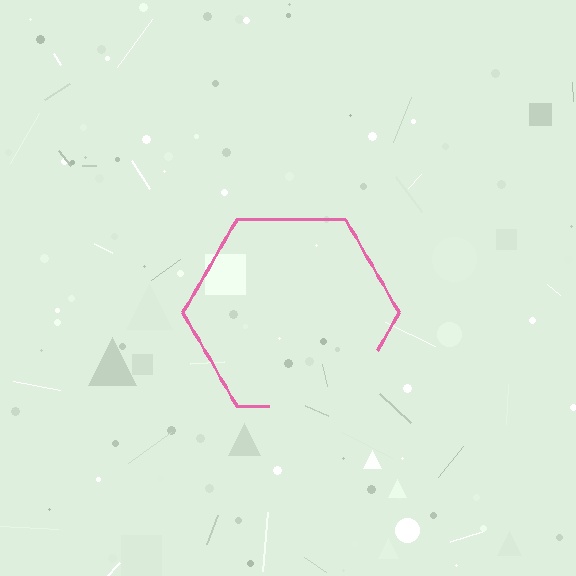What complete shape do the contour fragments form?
The contour fragments form a hexagon.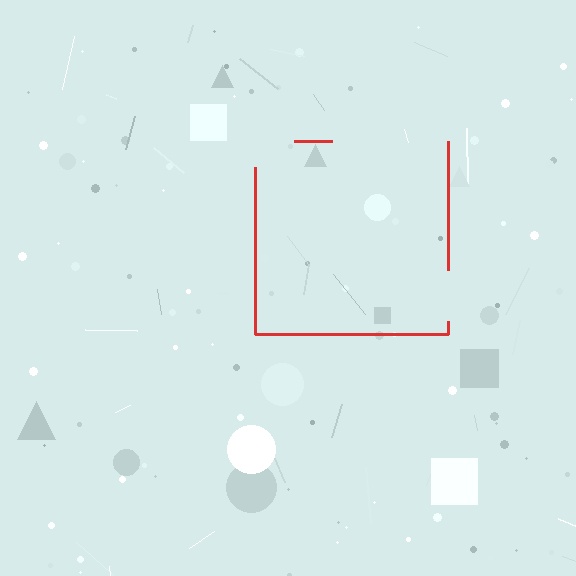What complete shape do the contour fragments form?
The contour fragments form a square.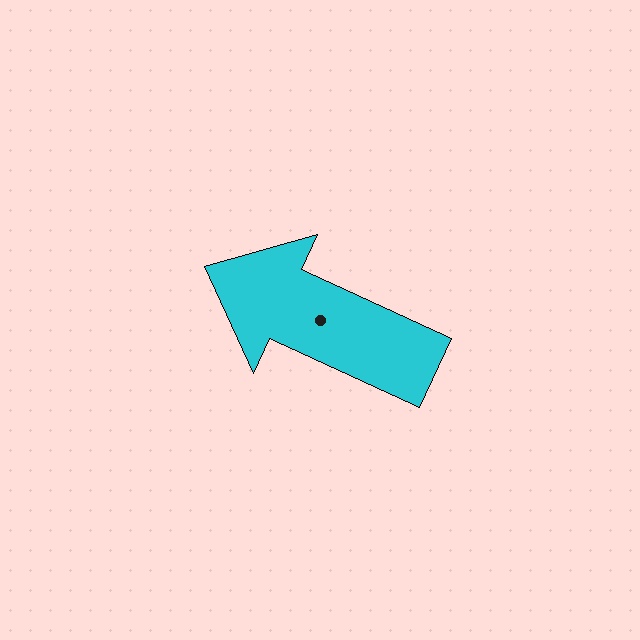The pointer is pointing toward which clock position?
Roughly 10 o'clock.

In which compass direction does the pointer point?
Northwest.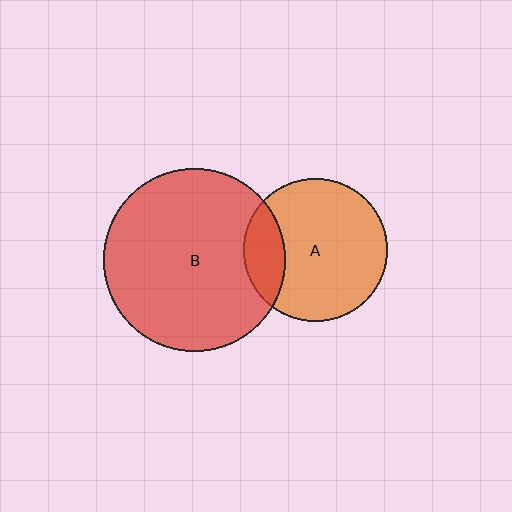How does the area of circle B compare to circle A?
Approximately 1.6 times.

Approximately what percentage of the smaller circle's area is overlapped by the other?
Approximately 20%.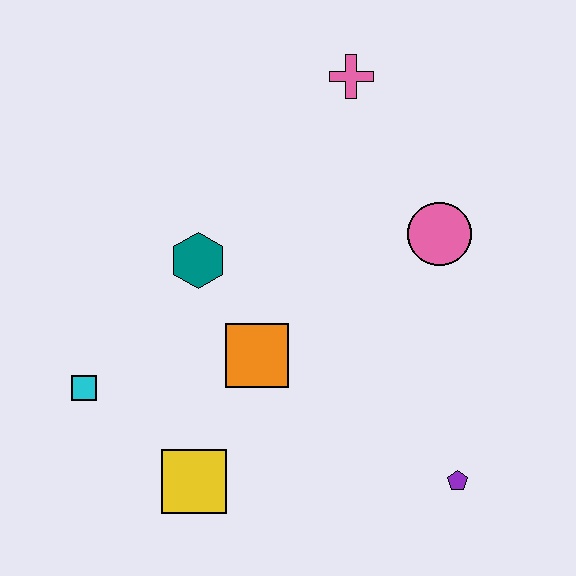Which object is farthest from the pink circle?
The cyan square is farthest from the pink circle.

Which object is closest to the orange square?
The teal hexagon is closest to the orange square.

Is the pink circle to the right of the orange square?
Yes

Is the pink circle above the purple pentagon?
Yes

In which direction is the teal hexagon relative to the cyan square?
The teal hexagon is above the cyan square.